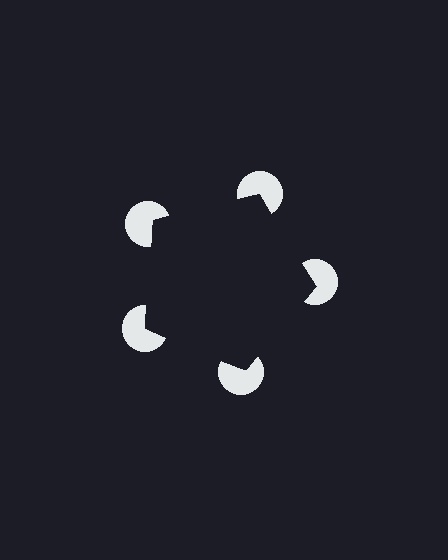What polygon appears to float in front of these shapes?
An illusory pentagon — its edges are inferred from the aligned wedge cuts in the pac-man discs, not physically drawn.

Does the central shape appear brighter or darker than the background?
It typically appears slightly darker than the background, even though no actual brightness change is drawn.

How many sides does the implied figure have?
5 sides.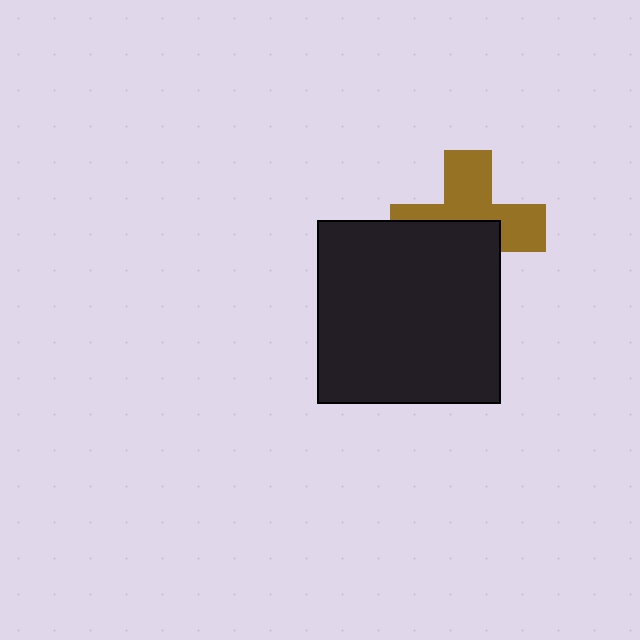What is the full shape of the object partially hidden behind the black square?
The partially hidden object is a brown cross.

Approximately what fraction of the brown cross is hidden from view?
Roughly 49% of the brown cross is hidden behind the black square.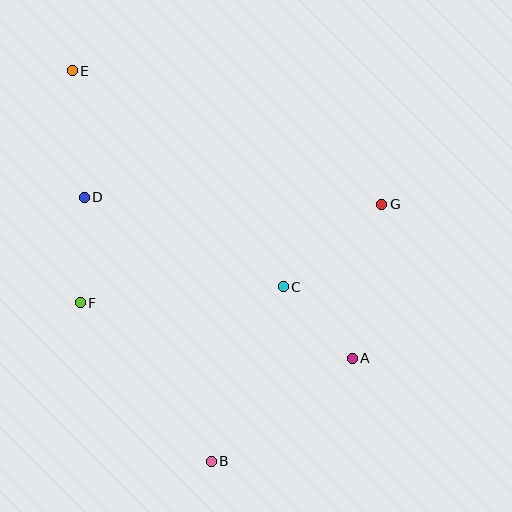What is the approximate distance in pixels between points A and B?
The distance between A and B is approximately 175 pixels.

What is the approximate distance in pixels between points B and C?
The distance between B and C is approximately 189 pixels.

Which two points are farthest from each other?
Points B and E are farthest from each other.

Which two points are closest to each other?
Points A and C are closest to each other.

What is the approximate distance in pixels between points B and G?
The distance between B and G is approximately 308 pixels.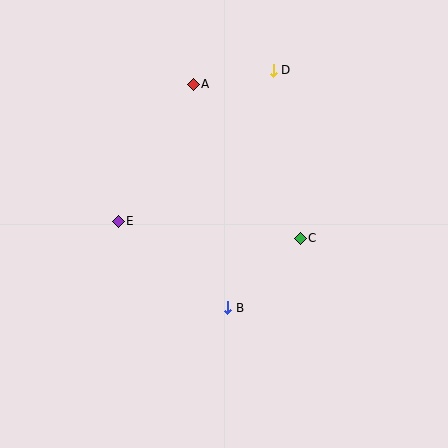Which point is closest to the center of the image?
Point C at (300, 238) is closest to the center.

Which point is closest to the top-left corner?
Point A is closest to the top-left corner.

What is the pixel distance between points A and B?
The distance between A and B is 226 pixels.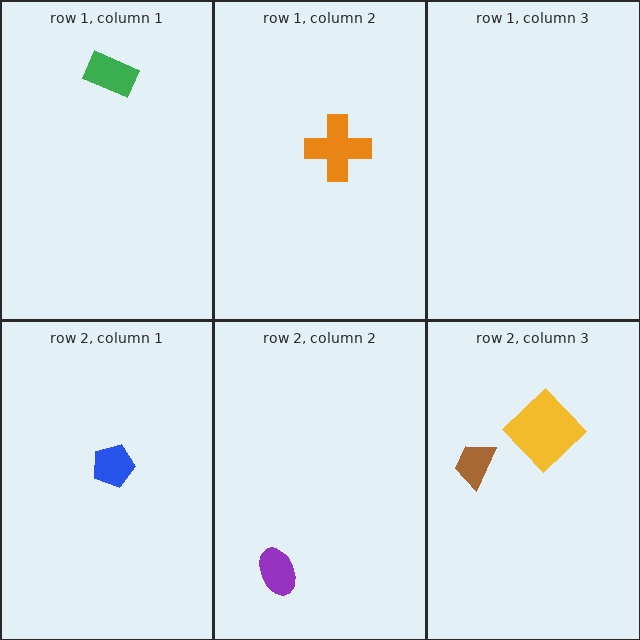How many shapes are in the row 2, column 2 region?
1.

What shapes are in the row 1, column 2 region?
The orange cross.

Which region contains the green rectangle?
The row 1, column 1 region.